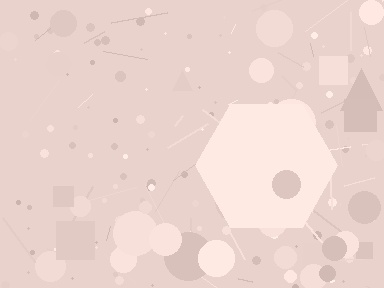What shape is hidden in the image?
A hexagon is hidden in the image.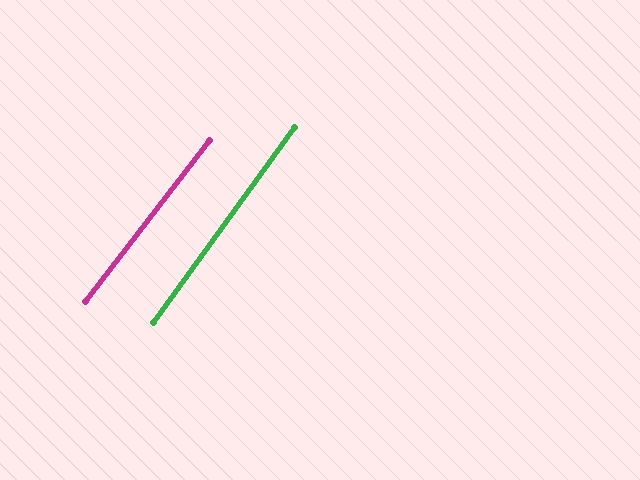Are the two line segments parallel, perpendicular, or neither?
Parallel — their directions differ by only 1.7°.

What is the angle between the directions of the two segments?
Approximately 2 degrees.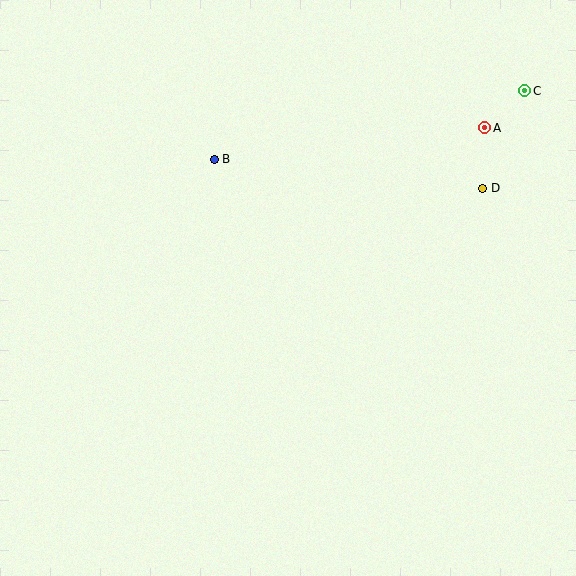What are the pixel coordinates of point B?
Point B is at (214, 159).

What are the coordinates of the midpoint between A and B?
The midpoint between A and B is at (350, 144).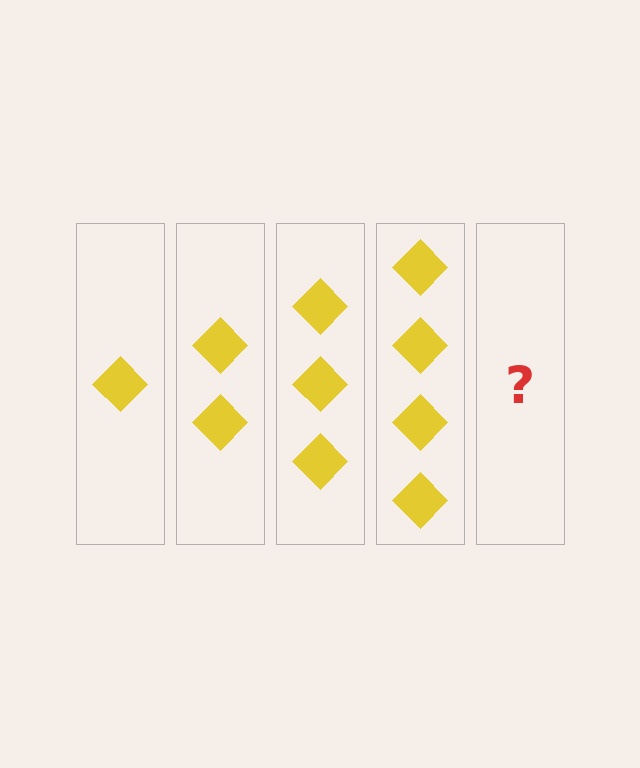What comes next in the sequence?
The next element should be 5 diamonds.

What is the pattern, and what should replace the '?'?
The pattern is that each step adds one more diamond. The '?' should be 5 diamonds.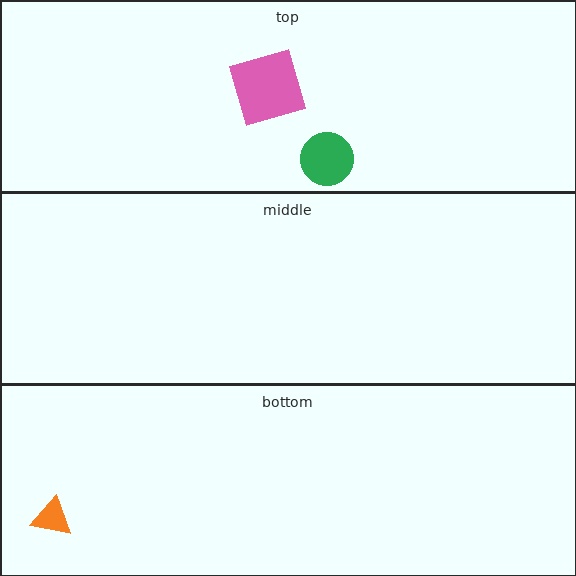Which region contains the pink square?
The top region.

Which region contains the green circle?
The top region.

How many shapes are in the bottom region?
1.